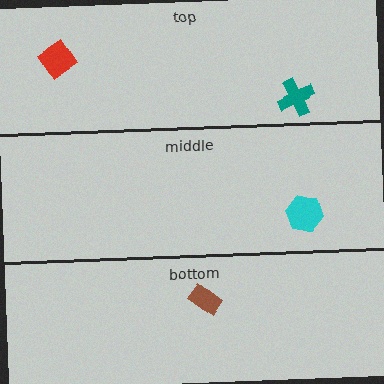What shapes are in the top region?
The red diamond, the teal cross.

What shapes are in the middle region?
The cyan hexagon.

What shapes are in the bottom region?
The brown rectangle.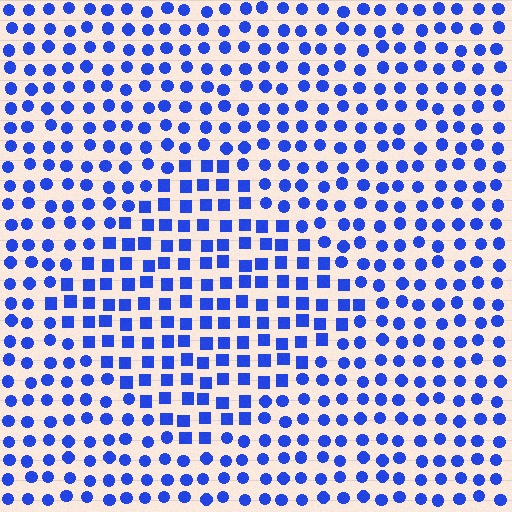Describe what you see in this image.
The image is filled with small blue elements arranged in a uniform grid. A diamond-shaped region contains squares, while the surrounding area contains circles. The boundary is defined purely by the change in element shape.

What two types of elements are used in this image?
The image uses squares inside the diamond region and circles outside it.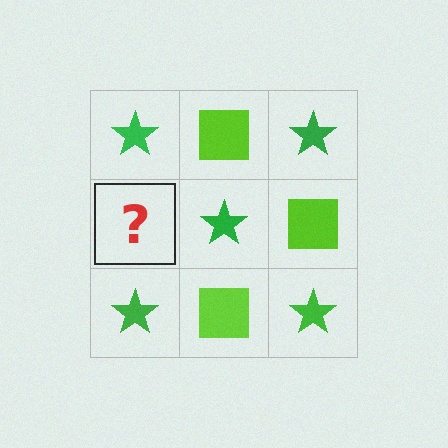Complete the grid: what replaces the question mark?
The question mark should be replaced with a lime square.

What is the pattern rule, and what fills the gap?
The rule is that it alternates green star and lime square in a checkerboard pattern. The gap should be filled with a lime square.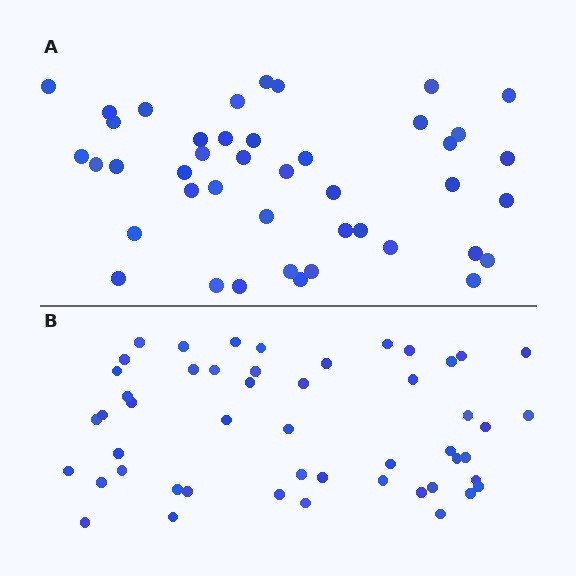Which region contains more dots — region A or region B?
Region B (the bottom region) has more dots.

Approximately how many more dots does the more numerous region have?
Region B has roughly 8 or so more dots than region A.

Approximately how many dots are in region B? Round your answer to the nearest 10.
About 50 dots.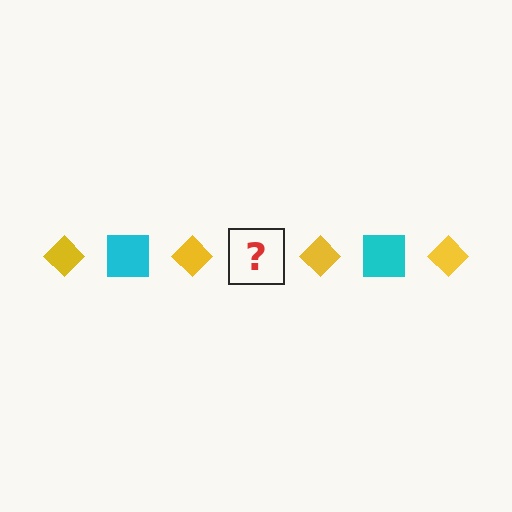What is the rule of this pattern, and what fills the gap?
The rule is that the pattern alternates between yellow diamond and cyan square. The gap should be filled with a cyan square.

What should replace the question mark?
The question mark should be replaced with a cyan square.